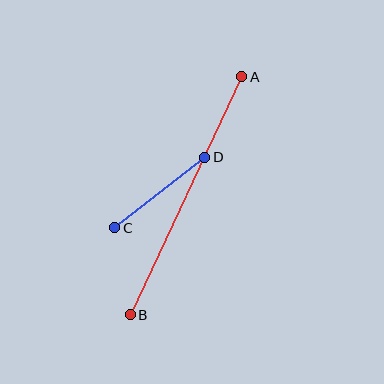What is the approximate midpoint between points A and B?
The midpoint is at approximately (186, 196) pixels.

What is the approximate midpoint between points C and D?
The midpoint is at approximately (160, 193) pixels.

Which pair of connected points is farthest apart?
Points A and B are farthest apart.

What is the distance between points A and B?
The distance is approximately 263 pixels.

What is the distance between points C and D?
The distance is approximately 115 pixels.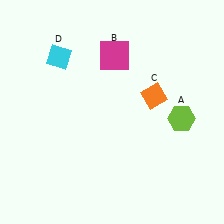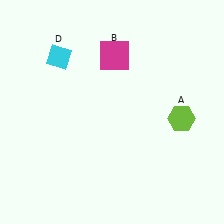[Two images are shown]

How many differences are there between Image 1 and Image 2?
There is 1 difference between the two images.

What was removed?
The orange diamond (C) was removed in Image 2.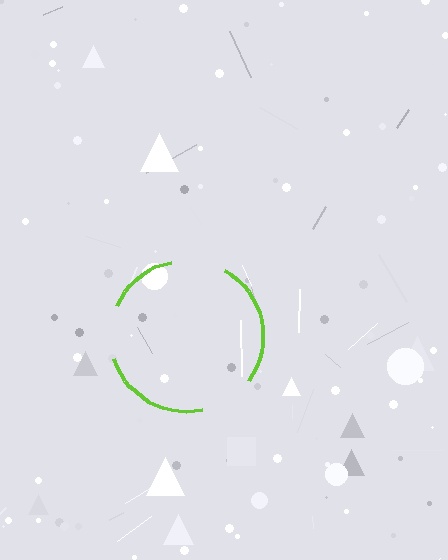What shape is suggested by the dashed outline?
The dashed outline suggests a circle.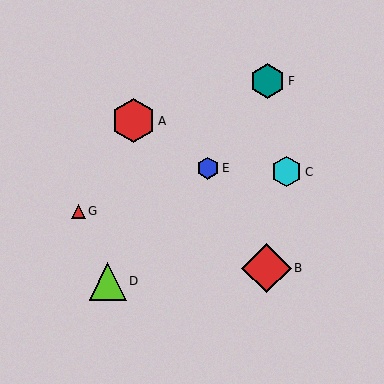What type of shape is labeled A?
Shape A is a red hexagon.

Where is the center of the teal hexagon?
The center of the teal hexagon is at (268, 81).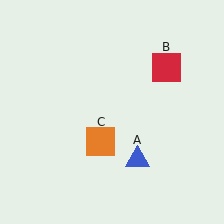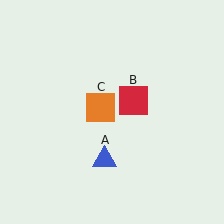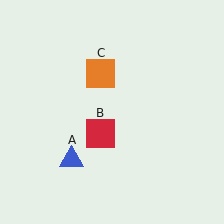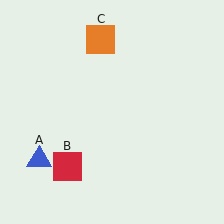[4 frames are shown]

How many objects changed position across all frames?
3 objects changed position: blue triangle (object A), red square (object B), orange square (object C).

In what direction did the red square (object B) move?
The red square (object B) moved down and to the left.